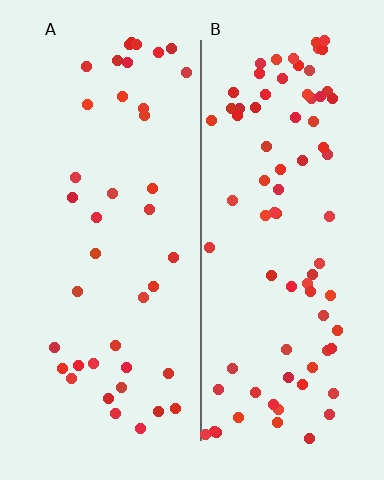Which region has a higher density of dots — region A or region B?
B (the right).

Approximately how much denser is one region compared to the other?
Approximately 1.9× — region B over region A.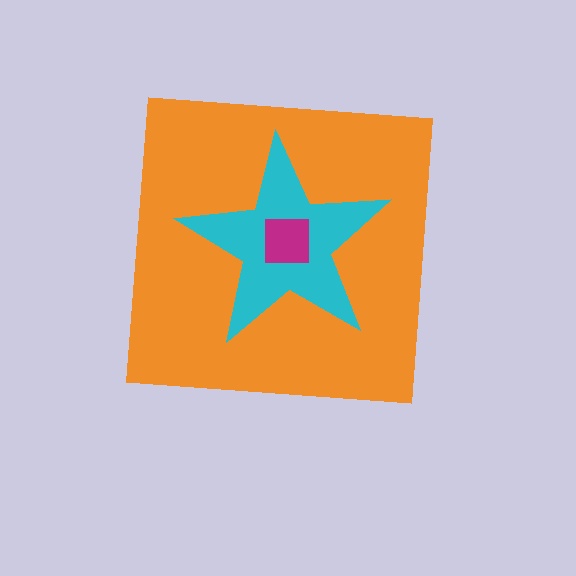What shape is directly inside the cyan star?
The magenta square.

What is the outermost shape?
The orange square.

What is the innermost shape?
The magenta square.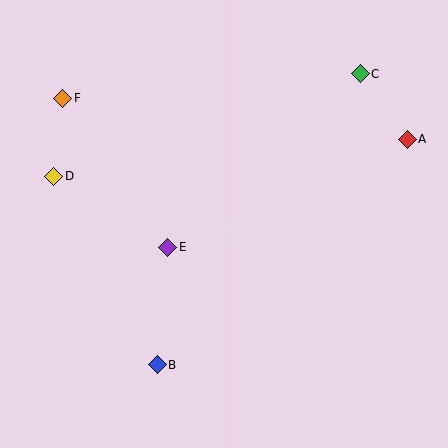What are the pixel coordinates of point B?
Point B is at (157, 365).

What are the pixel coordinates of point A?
Point A is at (407, 139).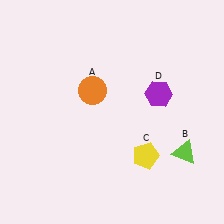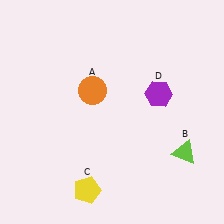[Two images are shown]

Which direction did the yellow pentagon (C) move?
The yellow pentagon (C) moved left.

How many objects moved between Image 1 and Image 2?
1 object moved between the two images.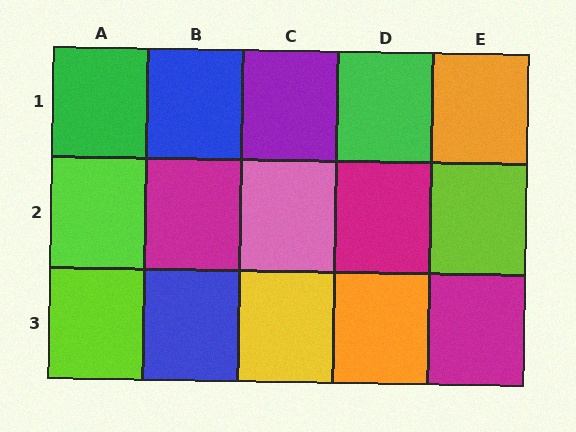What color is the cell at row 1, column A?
Green.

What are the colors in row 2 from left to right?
Lime, magenta, pink, magenta, lime.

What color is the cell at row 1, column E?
Orange.